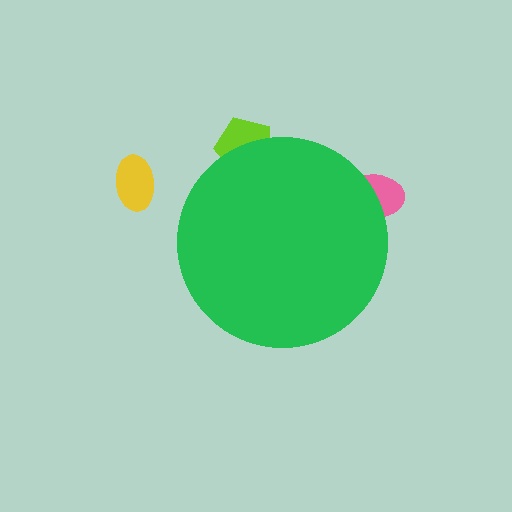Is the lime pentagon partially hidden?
Yes, the lime pentagon is partially hidden behind the green circle.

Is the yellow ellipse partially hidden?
No, the yellow ellipse is fully visible.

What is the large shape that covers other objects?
A green circle.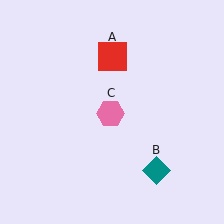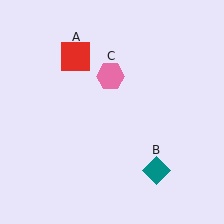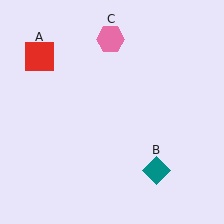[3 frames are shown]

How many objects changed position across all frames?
2 objects changed position: red square (object A), pink hexagon (object C).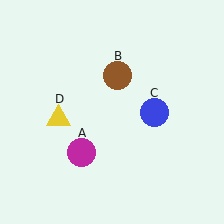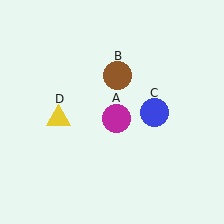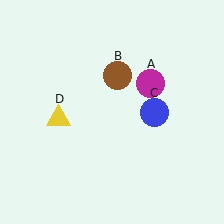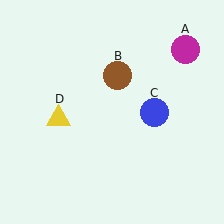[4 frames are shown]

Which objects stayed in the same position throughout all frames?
Brown circle (object B) and blue circle (object C) and yellow triangle (object D) remained stationary.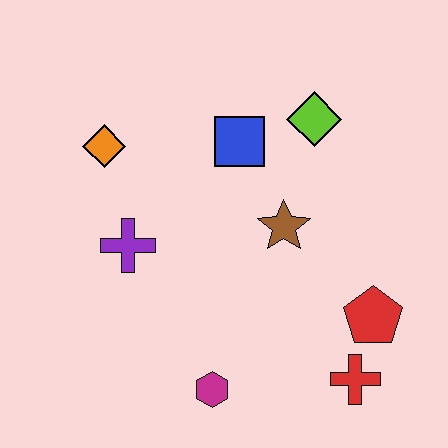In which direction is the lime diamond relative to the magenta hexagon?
The lime diamond is above the magenta hexagon.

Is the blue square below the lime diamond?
Yes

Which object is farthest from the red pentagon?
The orange diamond is farthest from the red pentagon.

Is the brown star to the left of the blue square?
No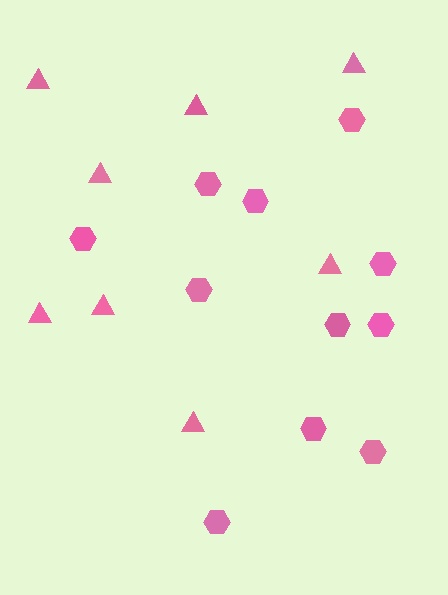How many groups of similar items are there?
There are 2 groups: one group of hexagons (11) and one group of triangles (8).